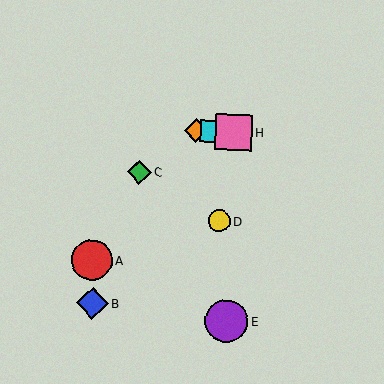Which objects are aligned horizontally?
Objects F, G, H are aligned horizontally.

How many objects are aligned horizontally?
3 objects (F, G, H) are aligned horizontally.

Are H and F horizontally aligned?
Yes, both are at y≈132.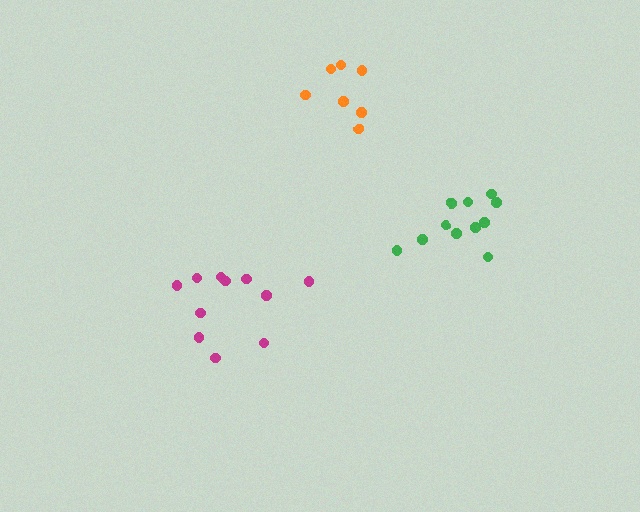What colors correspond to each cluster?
The clusters are colored: green, magenta, orange.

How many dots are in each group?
Group 1: 11 dots, Group 2: 11 dots, Group 3: 7 dots (29 total).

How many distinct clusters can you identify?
There are 3 distinct clusters.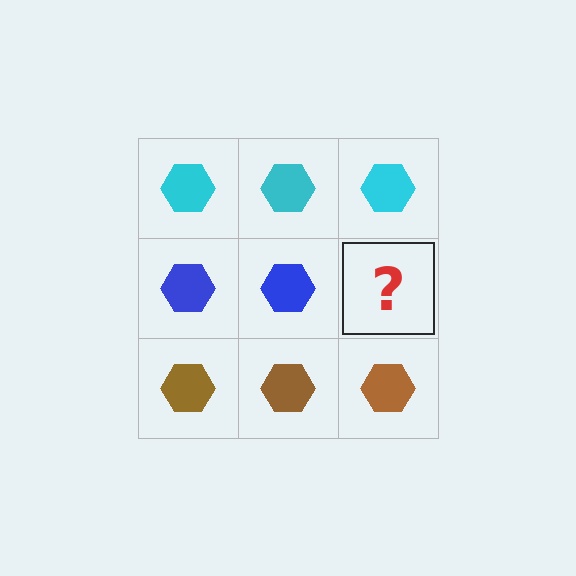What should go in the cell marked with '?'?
The missing cell should contain a blue hexagon.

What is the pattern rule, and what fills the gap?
The rule is that each row has a consistent color. The gap should be filled with a blue hexagon.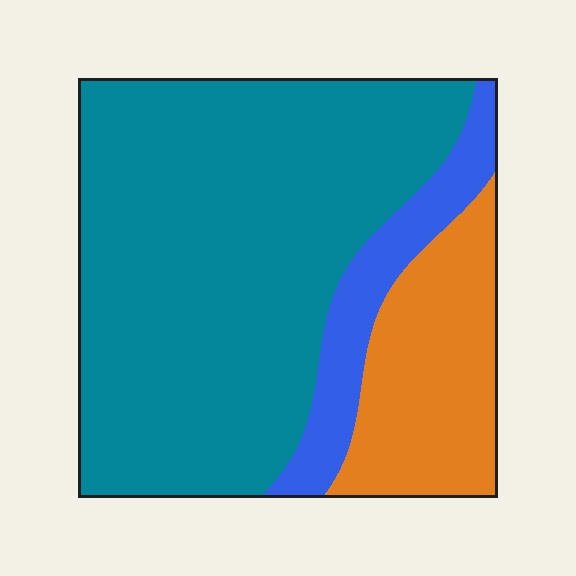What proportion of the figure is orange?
Orange takes up about one fifth (1/5) of the figure.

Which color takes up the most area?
Teal, at roughly 70%.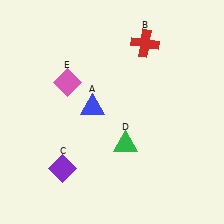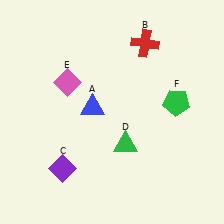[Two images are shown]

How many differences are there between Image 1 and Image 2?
There is 1 difference between the two images.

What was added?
A green pentagon (F) was added in Image 2.